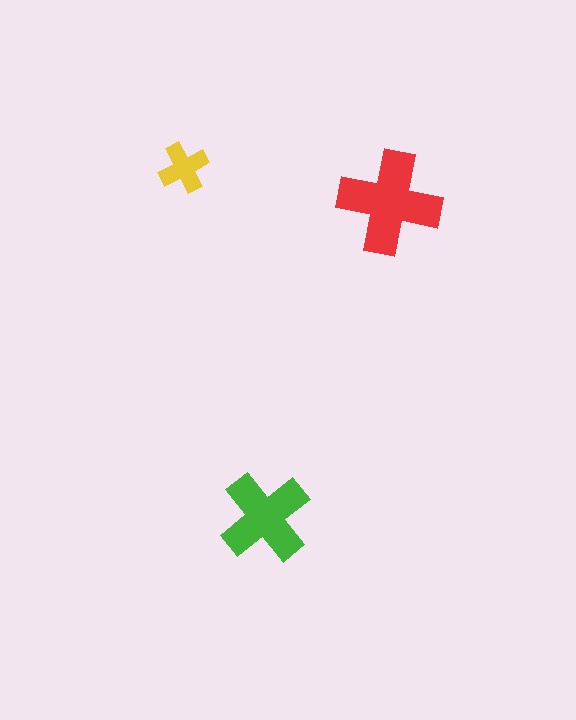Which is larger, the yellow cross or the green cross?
The green one.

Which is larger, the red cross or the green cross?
The red one.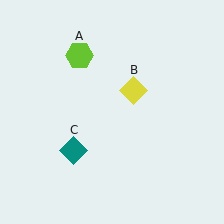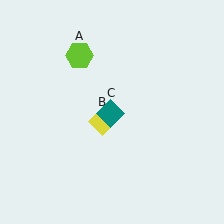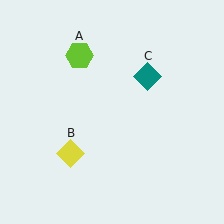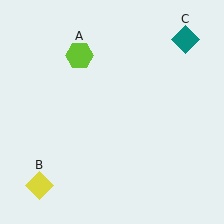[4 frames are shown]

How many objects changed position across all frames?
2 objects changed position: yellow diamond (object B), teal diamond (object C).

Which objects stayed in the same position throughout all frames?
Lime hexagon (object A) remained stationary.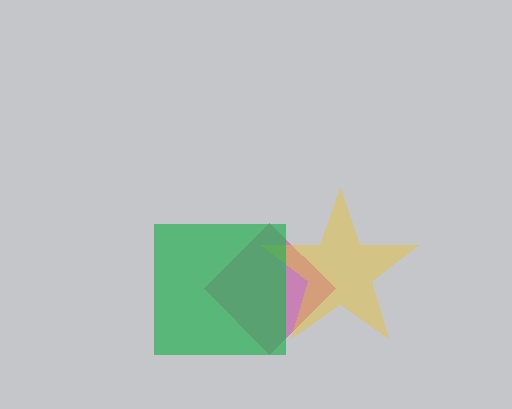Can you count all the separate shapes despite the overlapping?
Yes, there are 3 separate shapes.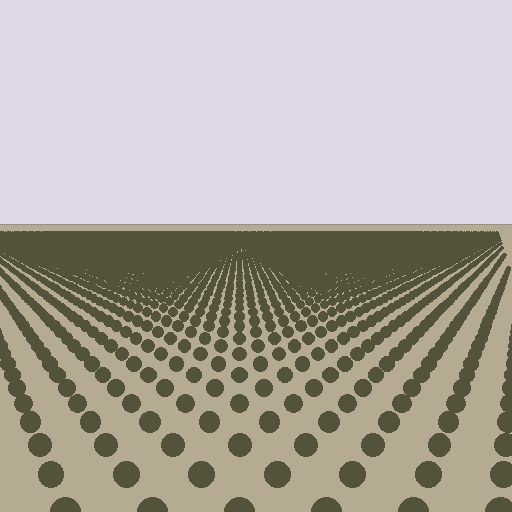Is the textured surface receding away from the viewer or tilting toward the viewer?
The surface is receding away from the viewer. Texture elements get smaller and denser toward the top.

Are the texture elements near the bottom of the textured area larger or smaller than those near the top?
Larger. Near the bottom, elements are closer to the viewer and appear at a bigger on-screen size.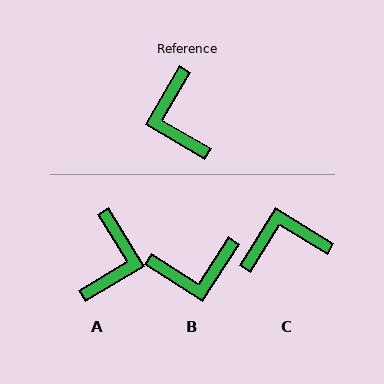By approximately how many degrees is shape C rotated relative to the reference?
Approximately 92 degrees clockwise.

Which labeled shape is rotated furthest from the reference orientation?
A, about 151 degrees away.